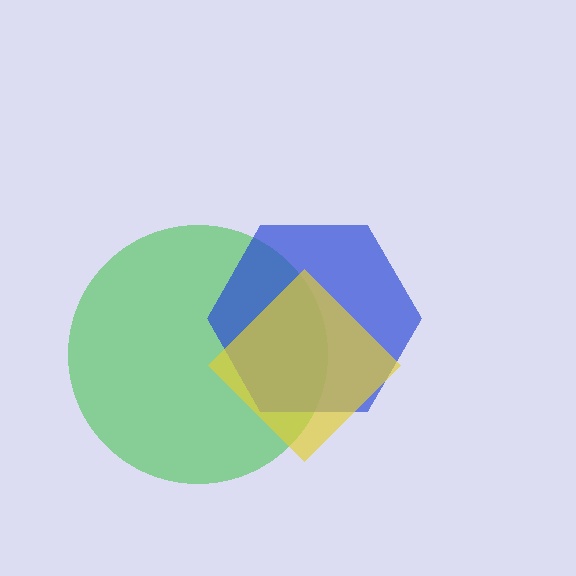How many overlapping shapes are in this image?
There are 3 overlapping shapes in the image.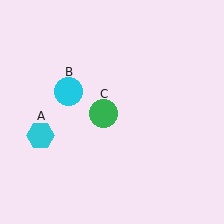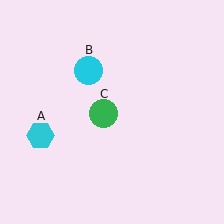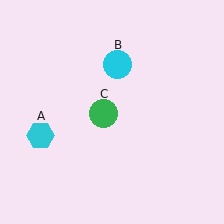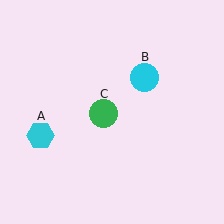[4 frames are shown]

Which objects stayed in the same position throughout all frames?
Cyan hexagon (object A) and green circle (object C) remained stationary.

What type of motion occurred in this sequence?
The cyan circle (object B) rotated clockwise around the center of the scene.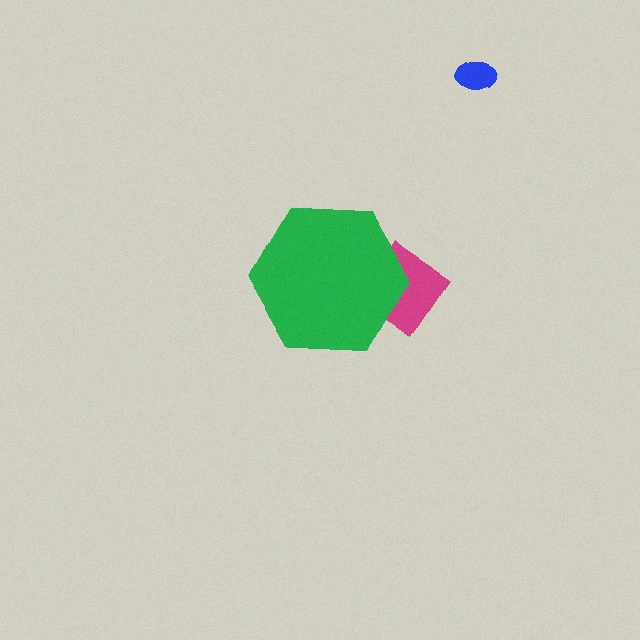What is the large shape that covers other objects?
A green hexagon.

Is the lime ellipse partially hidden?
Yes, the lime ellipse is partially hidden behind the green hexagon.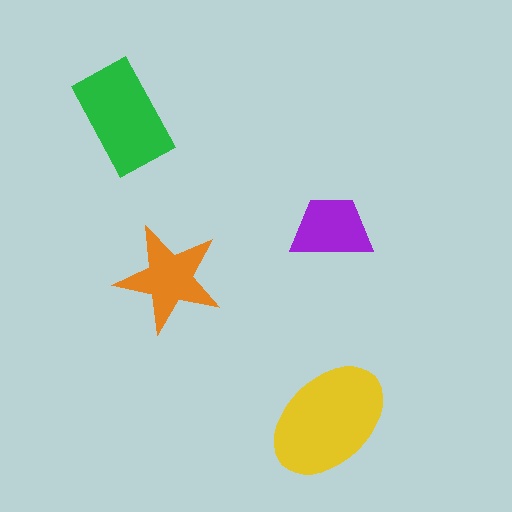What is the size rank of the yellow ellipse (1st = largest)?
1st.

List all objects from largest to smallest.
The yellow ellipse, the green rectangle, the orange star, the purple trapezoid.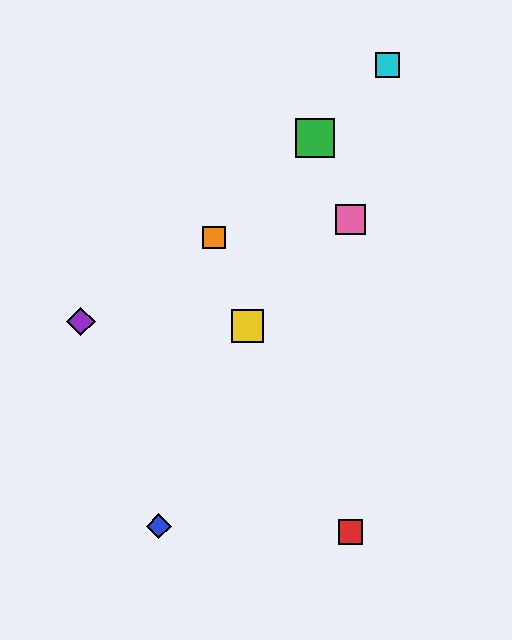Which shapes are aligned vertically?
The red square, the pink square are aligned vertically.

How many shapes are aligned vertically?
2 shapes (the red square, the pink square) are aligned vertically.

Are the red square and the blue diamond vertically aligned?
No, the red square is at x≈350 and the blue diamond is at x≈159.